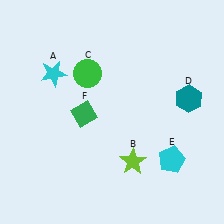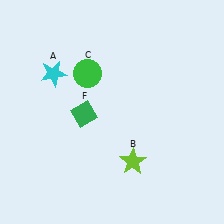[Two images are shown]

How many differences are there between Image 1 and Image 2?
There are 2 differences between the two images.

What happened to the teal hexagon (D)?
The teal hexagon (D) was removed in Image 2. It was in the top-right area of Image 1.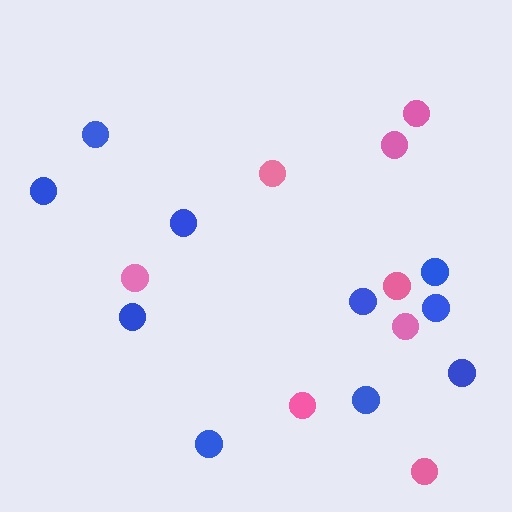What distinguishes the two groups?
There are 2 groups: one group of pink circles (8) and one group of blue circles (10).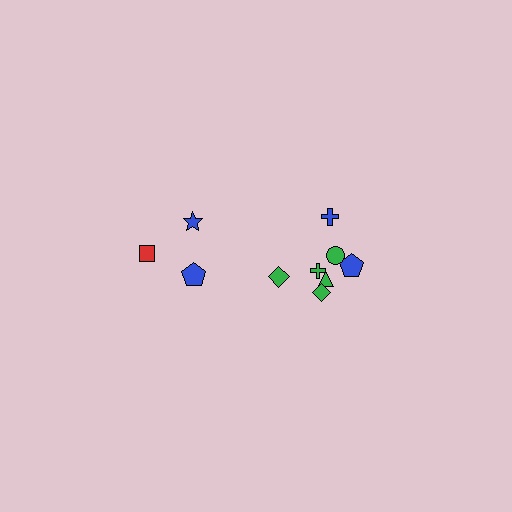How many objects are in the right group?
There are 7 objects.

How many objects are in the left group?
There are 3 objects.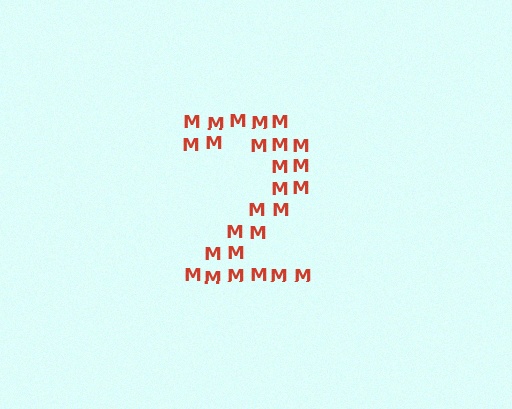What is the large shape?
The large shape is the digit 2.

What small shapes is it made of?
It is made of small letter M's.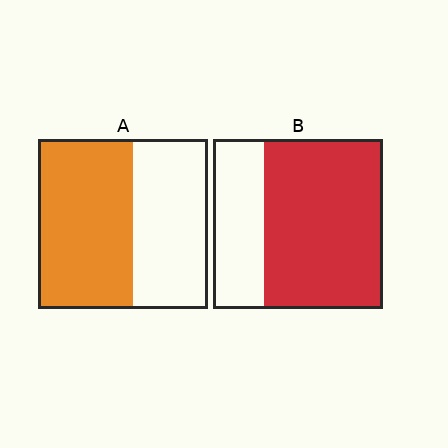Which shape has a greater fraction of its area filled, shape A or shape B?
Shape B.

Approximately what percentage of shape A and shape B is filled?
A is approximately 55% and B is approximately 70%.